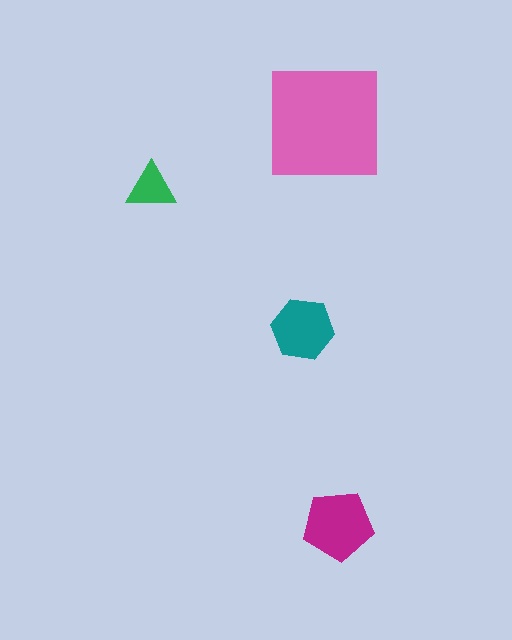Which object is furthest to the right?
The magenta pentagon is rightmost.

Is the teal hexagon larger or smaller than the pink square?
Smaller.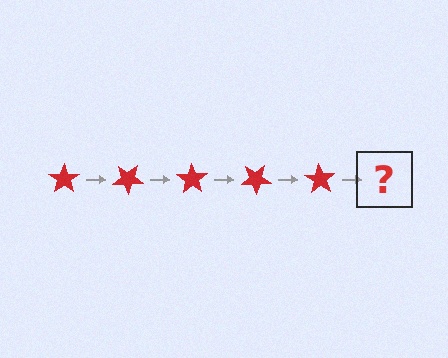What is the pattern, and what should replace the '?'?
The pattern is that the star rotates 35 degrees each step. The '?' should be a red star rotated 175 degrees.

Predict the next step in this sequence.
The next step is a red star rotated 175 degrees.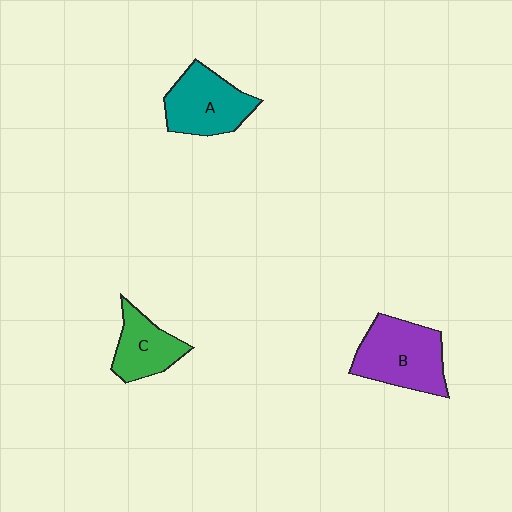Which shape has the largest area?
Shape B (purple).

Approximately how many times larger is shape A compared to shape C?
Approximately 1.3 times.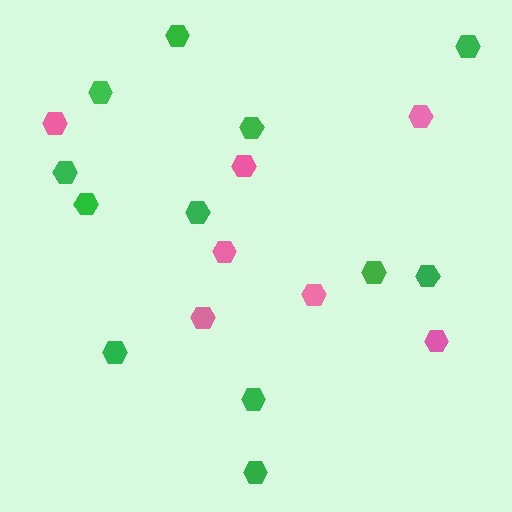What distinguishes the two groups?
There are 2 groups: one group of pink hexagons (7) and one group of green hexagons (12).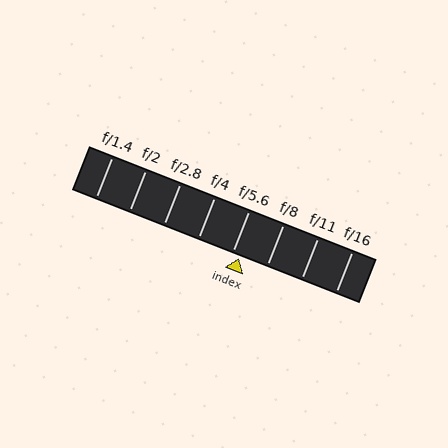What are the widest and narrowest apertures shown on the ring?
The widest aperture shown is f/1.4 and the narrowest is f/16.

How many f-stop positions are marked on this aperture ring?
There are 8 f-stop positions marked.